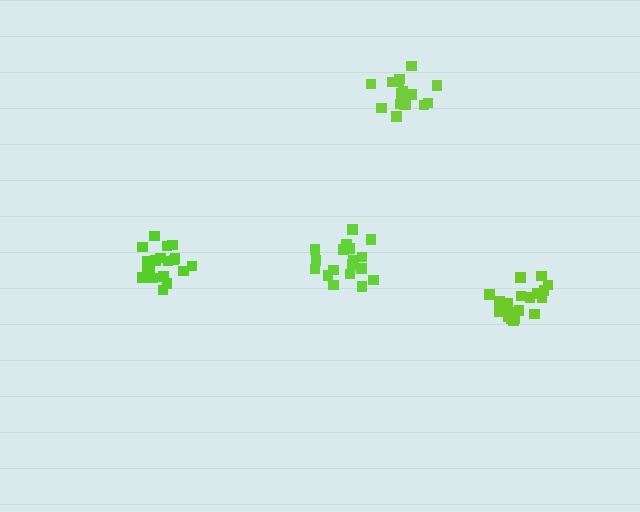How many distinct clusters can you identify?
There are 4 distinct clusters.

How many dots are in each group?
Group 1: 18 dots, Group 2: 20 dots, Group 3: 18 dots, Group 4: 20 dots (76 total).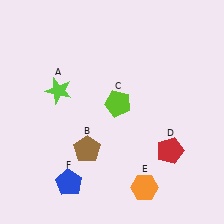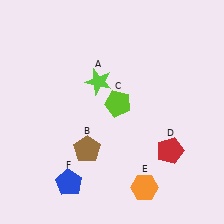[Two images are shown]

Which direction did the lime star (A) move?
The lime star (A) moved right.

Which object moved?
The lime star (A) moved right.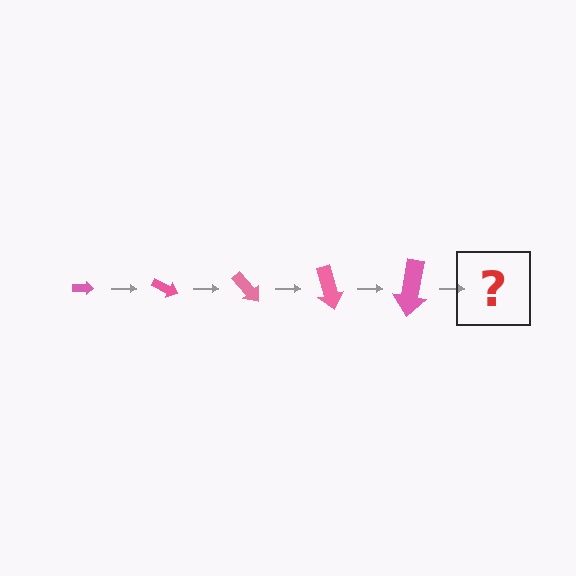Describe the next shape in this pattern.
It should be an arrow, larger than the previous one and rotated 125 degrees from the start.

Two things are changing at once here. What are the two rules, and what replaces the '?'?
The two rules are that the arrow grows larger each step and it rotates 25 degrees each step. The '?' should be an arrow, larger than the previous one and rotated 125 degrees from the start.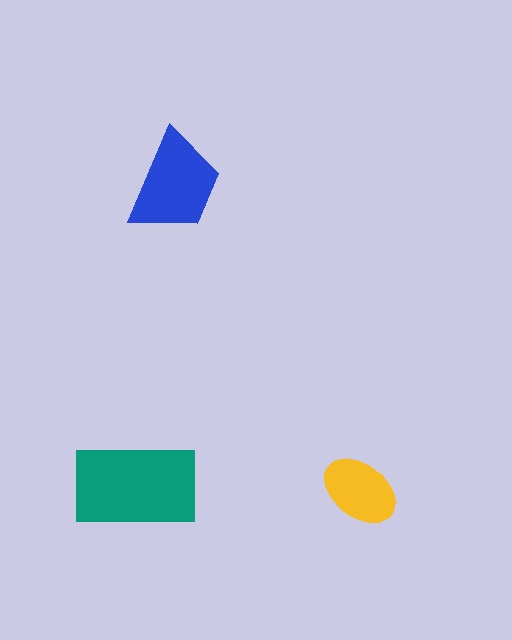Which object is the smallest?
The yellow ellipse.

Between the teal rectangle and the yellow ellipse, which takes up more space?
The teal rectangle.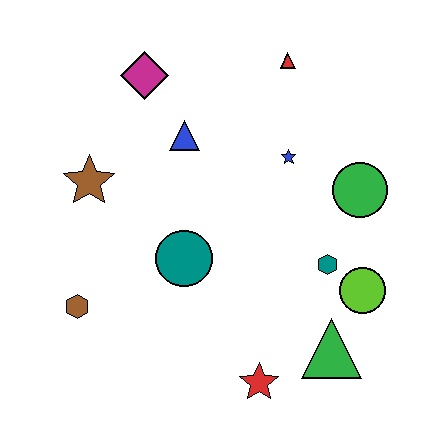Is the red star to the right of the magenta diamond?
Yes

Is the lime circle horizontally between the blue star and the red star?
No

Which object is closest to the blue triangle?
The magenta diamond is closest to the blue triangle.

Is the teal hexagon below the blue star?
Yes